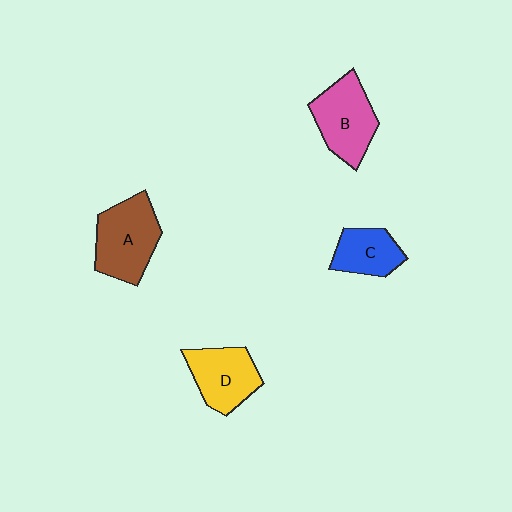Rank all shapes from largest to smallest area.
From largest to smallest: A (brown), B (pink), D (yellow), C (blue).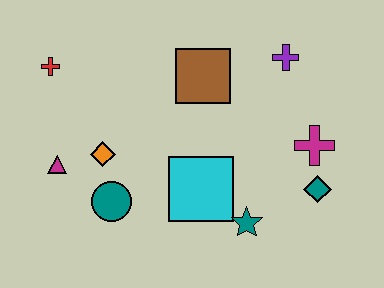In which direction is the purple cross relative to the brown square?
The purple cross is to the right of the brown square.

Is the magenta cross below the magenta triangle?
No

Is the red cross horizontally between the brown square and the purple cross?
No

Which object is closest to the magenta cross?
The teal diamond is closest to the magenta cross.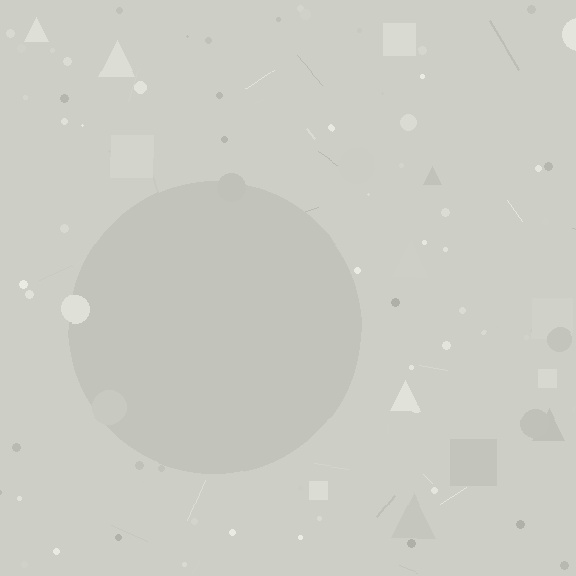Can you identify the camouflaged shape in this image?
The camouflaged shape is a circle.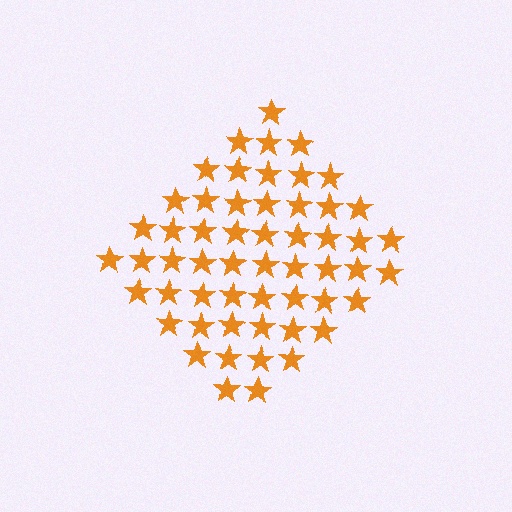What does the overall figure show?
The overall figure shows a diamond.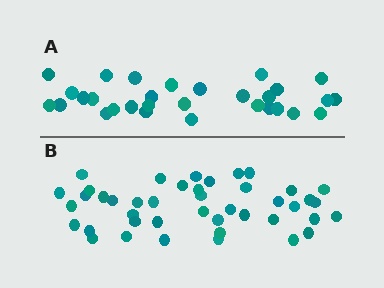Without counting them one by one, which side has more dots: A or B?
Region B (the bottom region) has more dots.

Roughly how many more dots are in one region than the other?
Region B has approximately 15 more dots than region A.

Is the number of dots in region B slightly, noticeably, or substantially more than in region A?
Region B has noticeably more, but not dramatically so. The ratio is roughly 1.4 to 1.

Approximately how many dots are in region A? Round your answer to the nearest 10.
About 30 dots.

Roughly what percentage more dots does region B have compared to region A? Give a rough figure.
About 45% more.